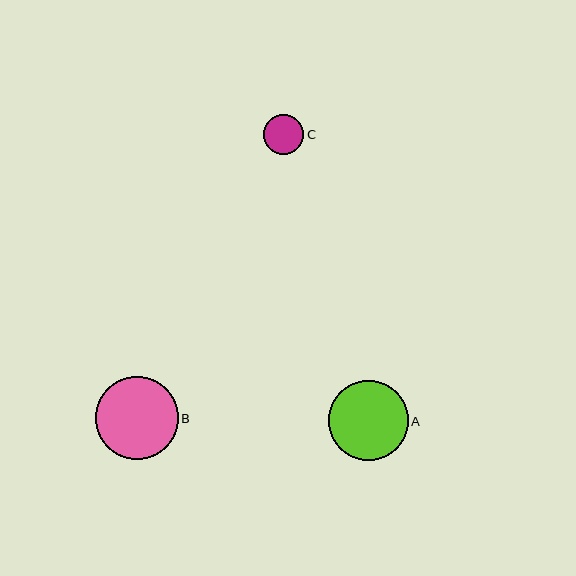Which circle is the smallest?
Circle C is the smallest with a size of approximately 40 pixels.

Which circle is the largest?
Circle B is the largest with a size of approximately 83 pixels.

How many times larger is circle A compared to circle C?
Circle A is approximately 2.0 times the size of circle C.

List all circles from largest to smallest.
From largest to smallest: B, A, C.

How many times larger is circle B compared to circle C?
Circle B is approximately 2.1 times the size of circle C.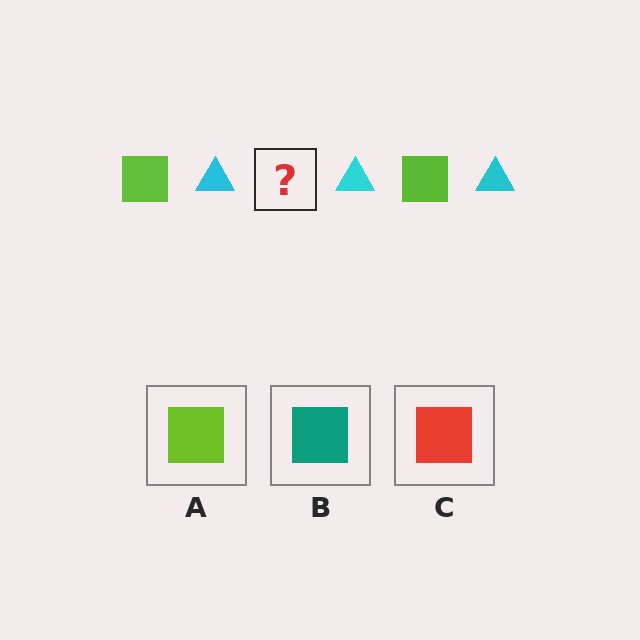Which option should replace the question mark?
Option A.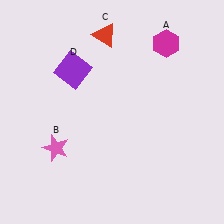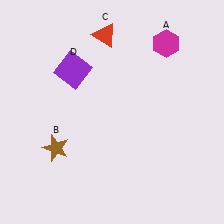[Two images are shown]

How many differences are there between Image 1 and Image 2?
There is 1 difference between the two images.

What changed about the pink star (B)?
In Image 1, B is pink. In Image 2, it changed to brown.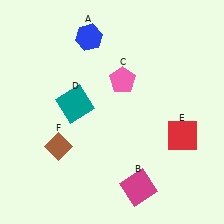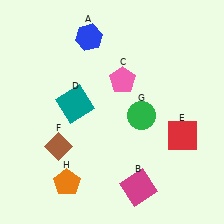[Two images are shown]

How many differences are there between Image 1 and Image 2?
There are 2 differences between the two images.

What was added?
A green circle (G), an orange pentagon (H) were added in Image 2.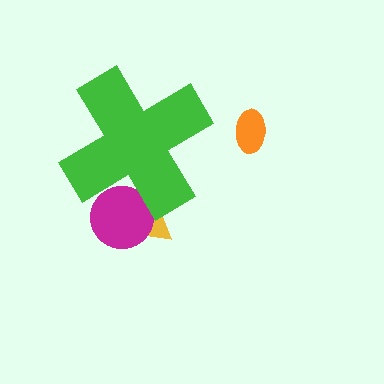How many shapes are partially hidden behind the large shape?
2 shapes are partially hidden.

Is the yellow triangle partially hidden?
Yes, the yellow triangle is partially hidden behind the green cross.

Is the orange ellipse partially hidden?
No, the orange ellipse is fully visible.